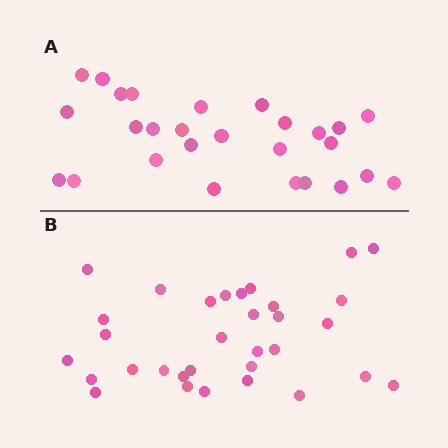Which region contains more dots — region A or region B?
Region B (the bottom region) has more dots.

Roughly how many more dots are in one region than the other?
Region B has about 5 more dots than region A.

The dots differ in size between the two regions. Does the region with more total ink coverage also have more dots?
No. Region A has more total ink coverage because its dots are larger, but region B actually contains more individual dots. Total area can be misleading — the number of items is what matters here.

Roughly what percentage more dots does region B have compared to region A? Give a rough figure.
About 20% more.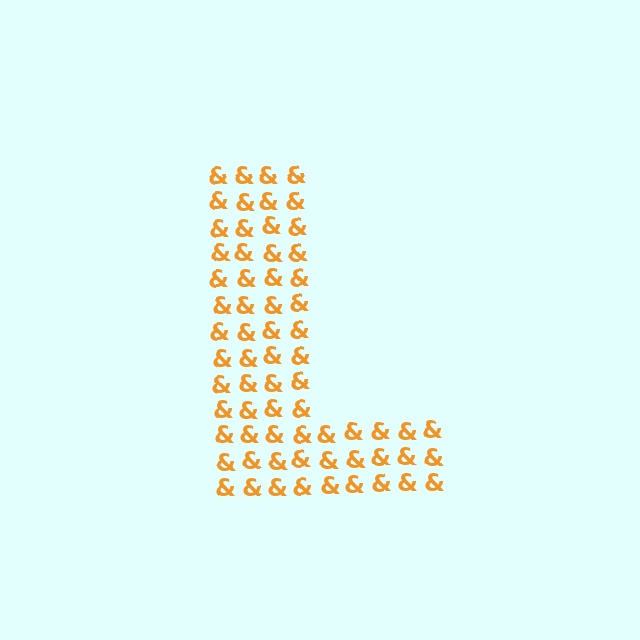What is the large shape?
The large shape is the letter L.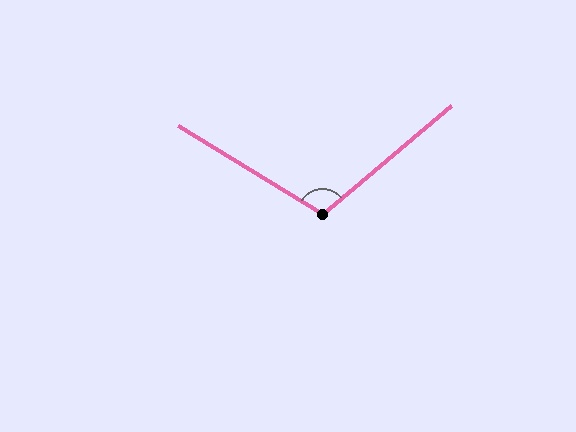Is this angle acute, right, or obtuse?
It is obtuse.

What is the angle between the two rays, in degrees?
Approximately 109 degrees.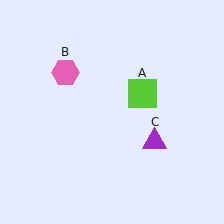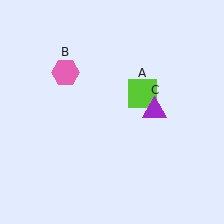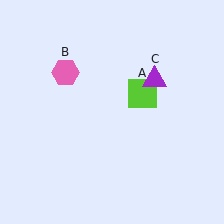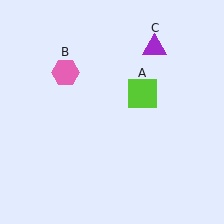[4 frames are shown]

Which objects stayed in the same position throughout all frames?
Lime square (object A) and pink hexagon (object B) remained stationary.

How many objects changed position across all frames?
1 object changed position: purple triangle (object C).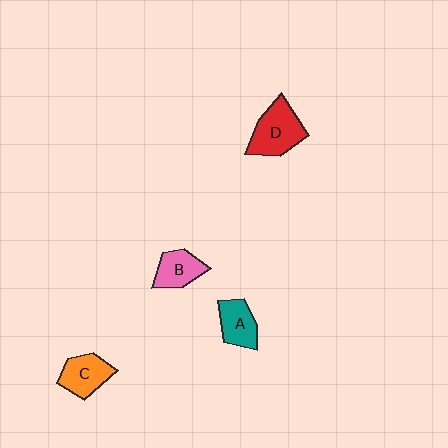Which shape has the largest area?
Shape D (red).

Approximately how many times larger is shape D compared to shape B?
Approximately 1.5 times.